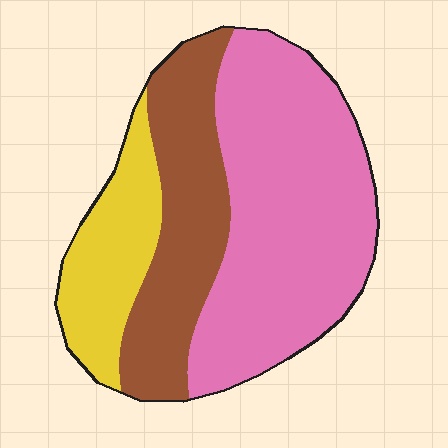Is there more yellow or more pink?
Pink.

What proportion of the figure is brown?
Brown covers about 30% of the figure.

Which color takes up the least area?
Yellow, at roughly 20%.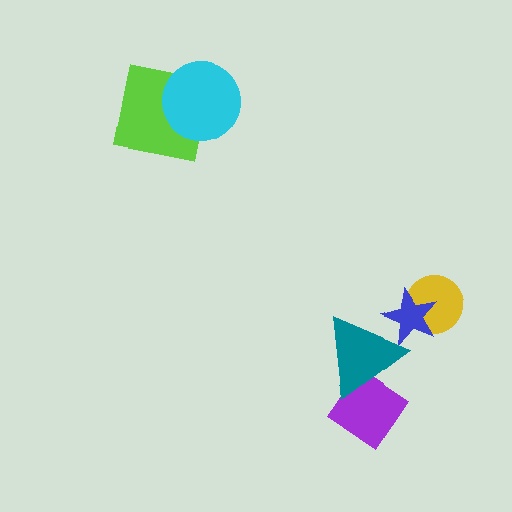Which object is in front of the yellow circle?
The blue star is in front of the yellow circle.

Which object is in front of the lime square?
The cyan circle is in front of the lime square.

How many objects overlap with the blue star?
2 objects overlap with the blue star.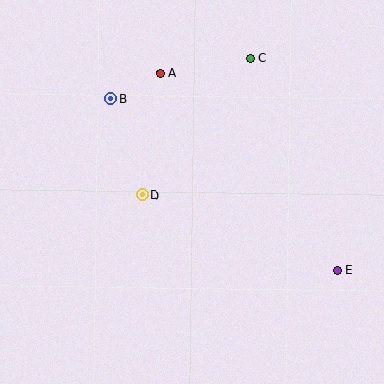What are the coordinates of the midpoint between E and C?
The midpoint between E and C is at (294, 164).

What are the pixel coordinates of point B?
Point B is at (111, 99).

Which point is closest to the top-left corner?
Point B is closest to the top-left corner.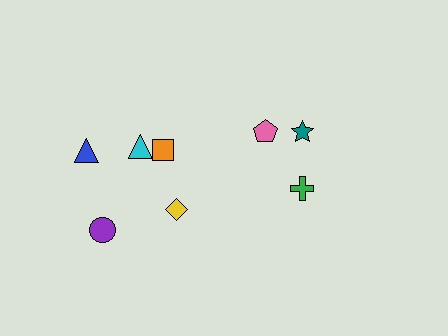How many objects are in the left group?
There are 5 objects.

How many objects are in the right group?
There are 3 objects.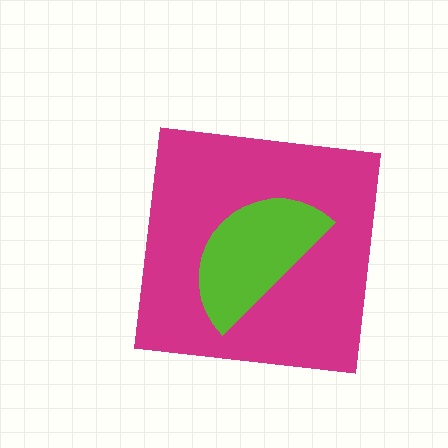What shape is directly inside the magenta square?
The lime semicircle.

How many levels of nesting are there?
2.